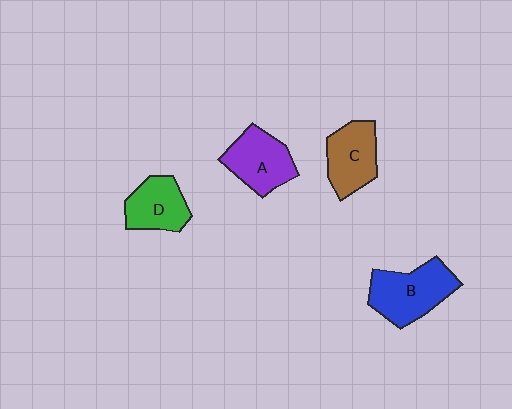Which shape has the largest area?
Shape B (blue).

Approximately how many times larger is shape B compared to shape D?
Approximately 1.4 times.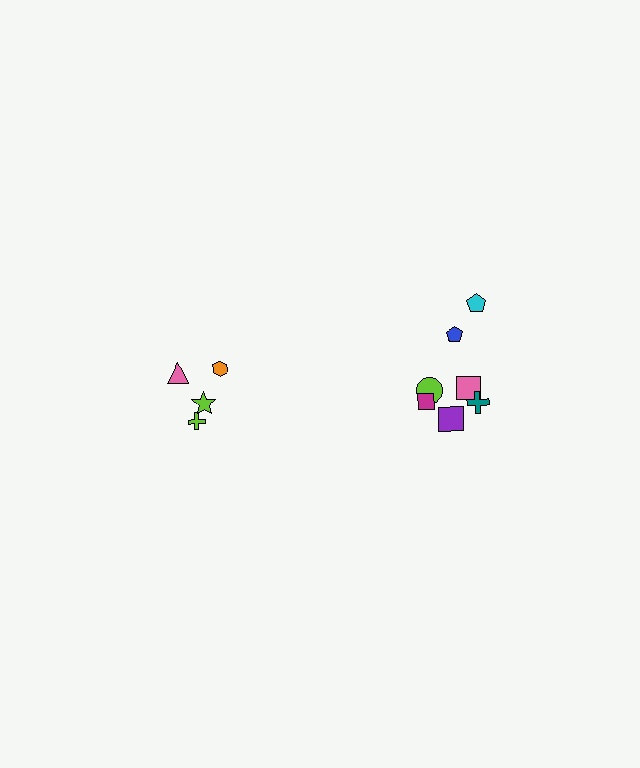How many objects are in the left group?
There are 4 objects.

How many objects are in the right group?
There are 7 objects.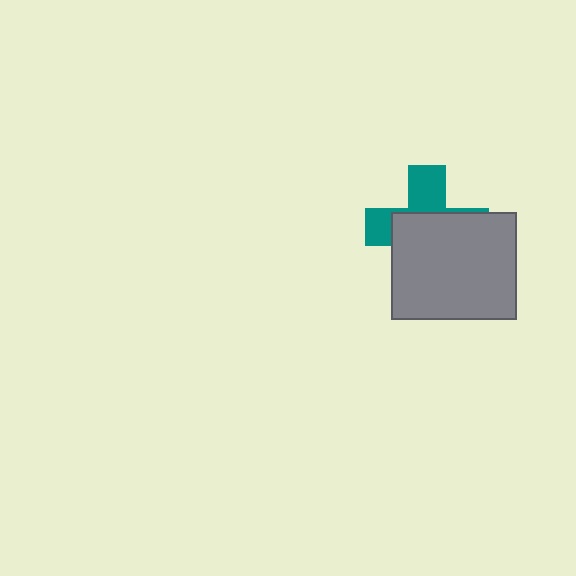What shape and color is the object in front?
The object in front is a gray rectangle.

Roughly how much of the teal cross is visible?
A small part of it is visible (roughly 37%).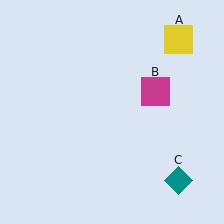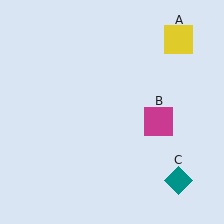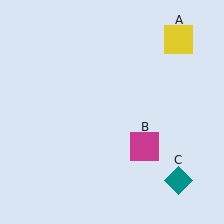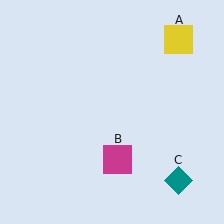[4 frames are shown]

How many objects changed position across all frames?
1 object changed position: magenta square (object B).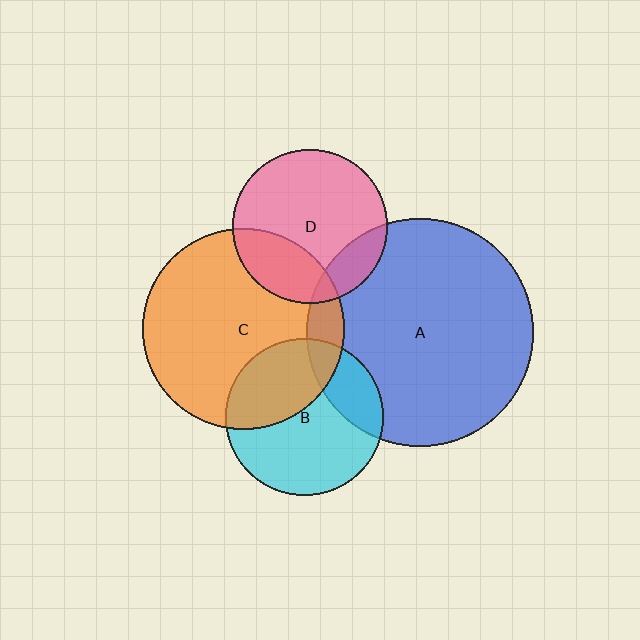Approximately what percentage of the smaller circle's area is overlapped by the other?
Approximately 25%.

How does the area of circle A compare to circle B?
Approximately 2.1 times.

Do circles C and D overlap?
Yes.